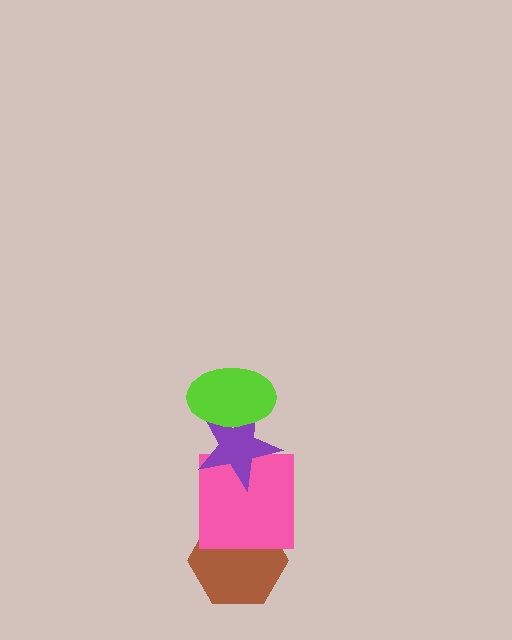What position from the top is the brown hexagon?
The brown hexagon is 4th from the top.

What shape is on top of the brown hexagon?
The pink square is on top of the brown hexagon.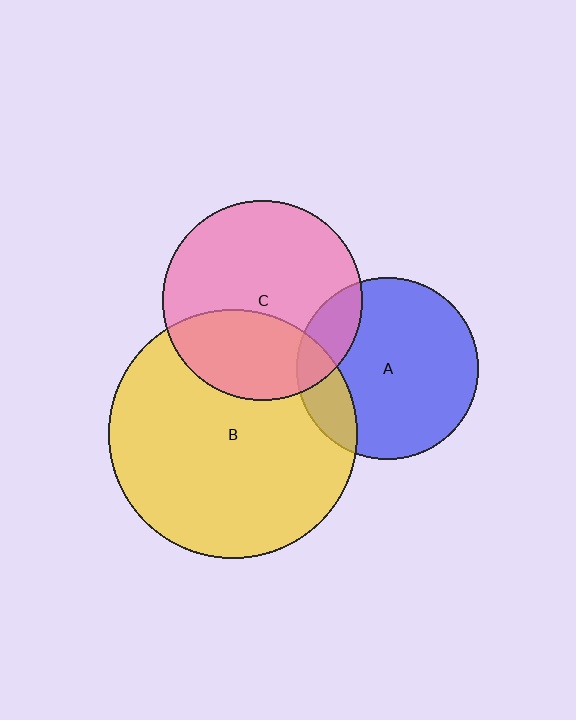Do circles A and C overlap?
Yes.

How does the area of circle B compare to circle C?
Approximately 1.5 times.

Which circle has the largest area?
Circle B (yellow).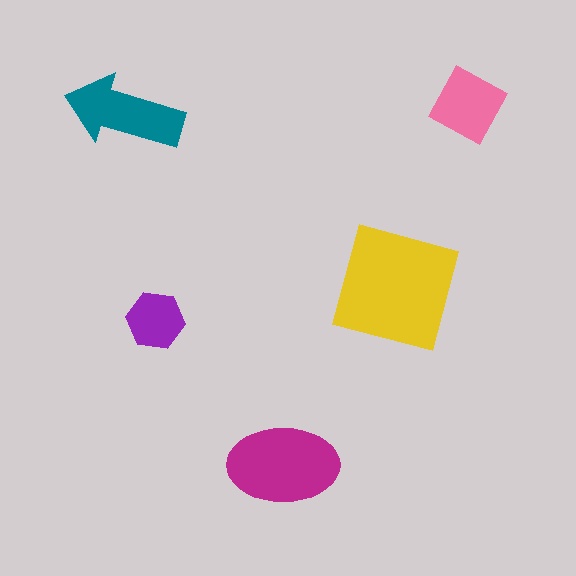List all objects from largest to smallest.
The yellow square, the magenta ellipse, the teal arrow, the pink diamond, the purple hexagon.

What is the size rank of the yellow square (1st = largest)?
1st.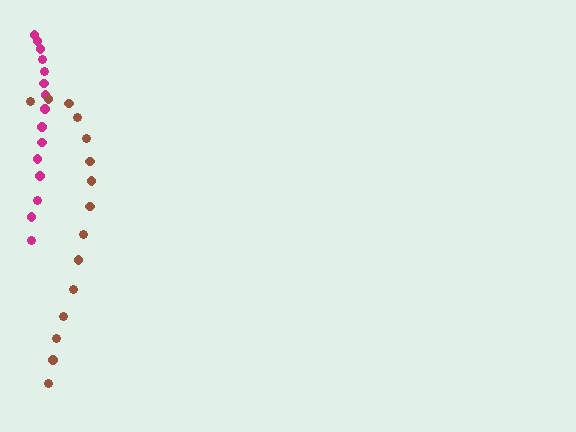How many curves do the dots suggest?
There are 2 distinct paths.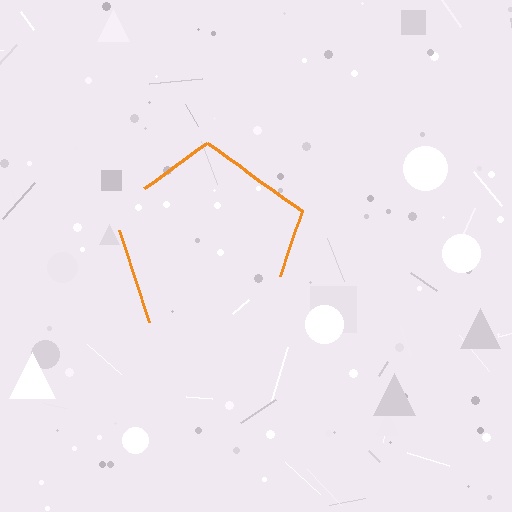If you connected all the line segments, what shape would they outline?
They would outline a pentagon.